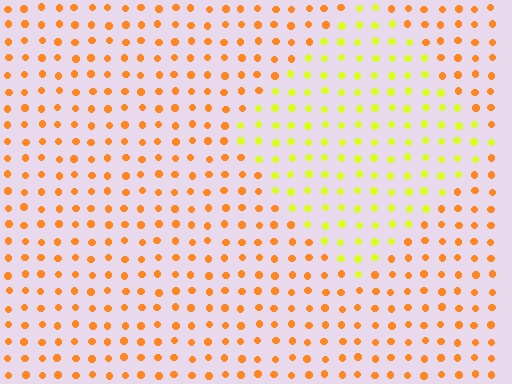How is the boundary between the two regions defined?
The boundary is defined purely by a slight shift in hue (about 43 degrees). Spacing, size, and orientation are identical on both sides.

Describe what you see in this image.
The image is filled with small orange elements in a uniform arrangement. A diamond-shaped region is visible where the elements are tinted to a slightly different hue, forming a subtle color boundary.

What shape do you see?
I see a diamond.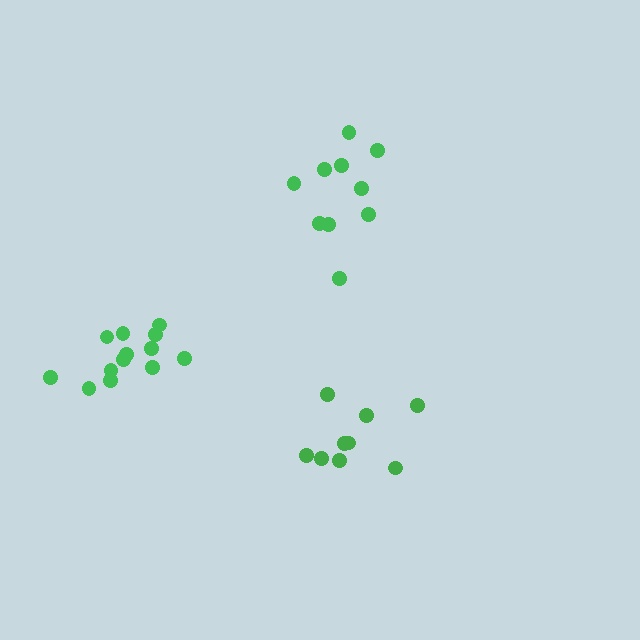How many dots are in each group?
Group 1: 13 dots, Group 2: 9 dots, Group 3: 10 dots (32 total).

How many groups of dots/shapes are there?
There are 3 groups.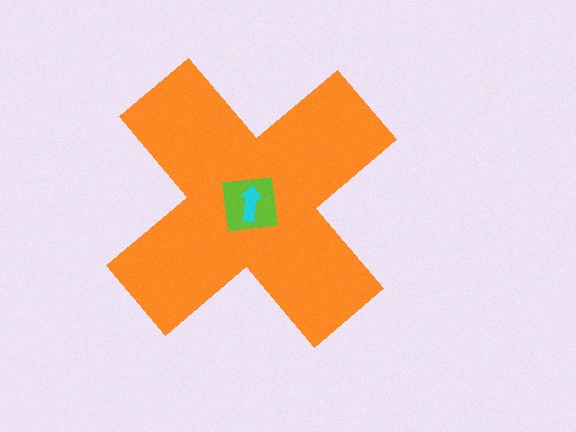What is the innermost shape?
The cyan arrow.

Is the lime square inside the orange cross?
Yes.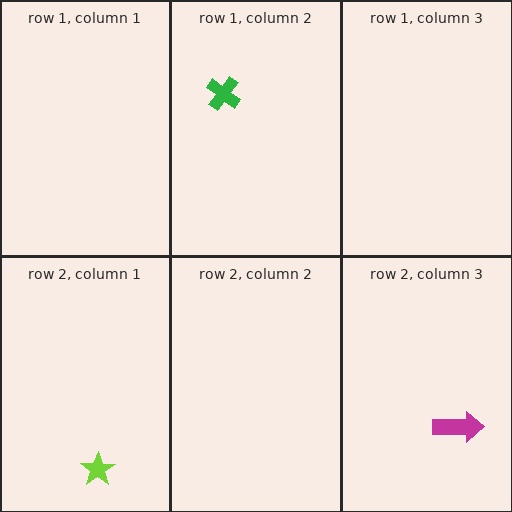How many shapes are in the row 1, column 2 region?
1.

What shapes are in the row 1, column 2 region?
The green cross.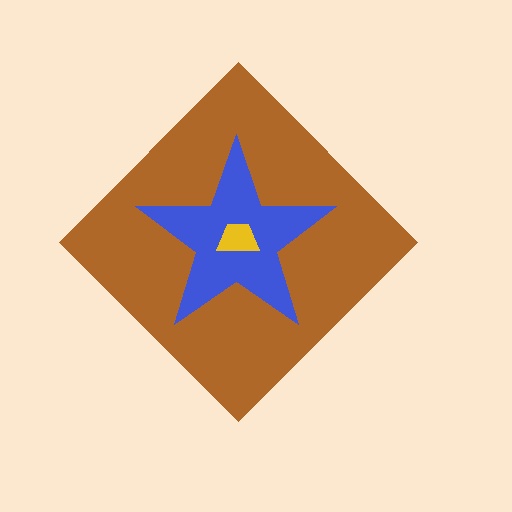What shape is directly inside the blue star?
The yellow trapezoid.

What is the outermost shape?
The brown diamond.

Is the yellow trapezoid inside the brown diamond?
Yes.